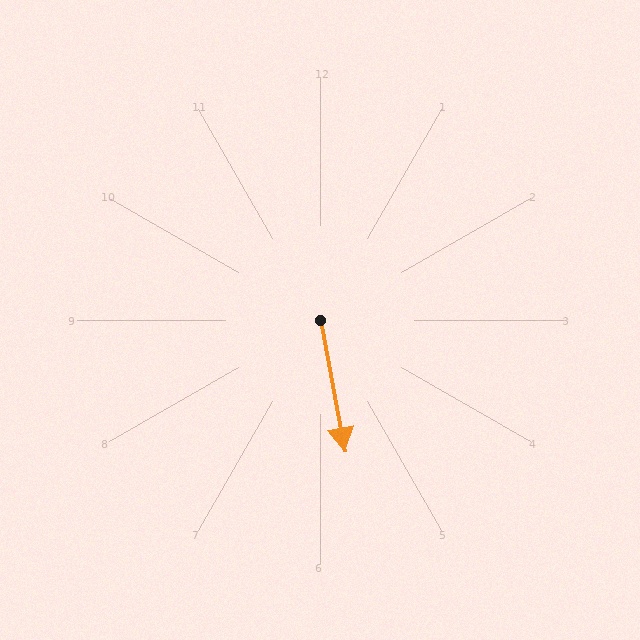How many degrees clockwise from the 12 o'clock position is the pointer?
Approximately 169 degrees.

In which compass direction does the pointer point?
South.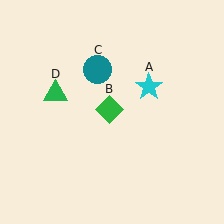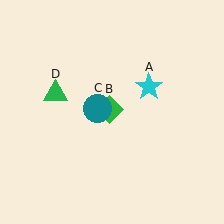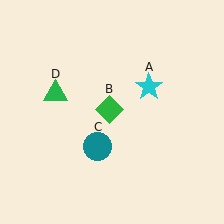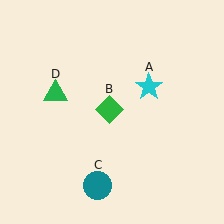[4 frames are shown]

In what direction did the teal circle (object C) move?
The teal circle (object C) moved down.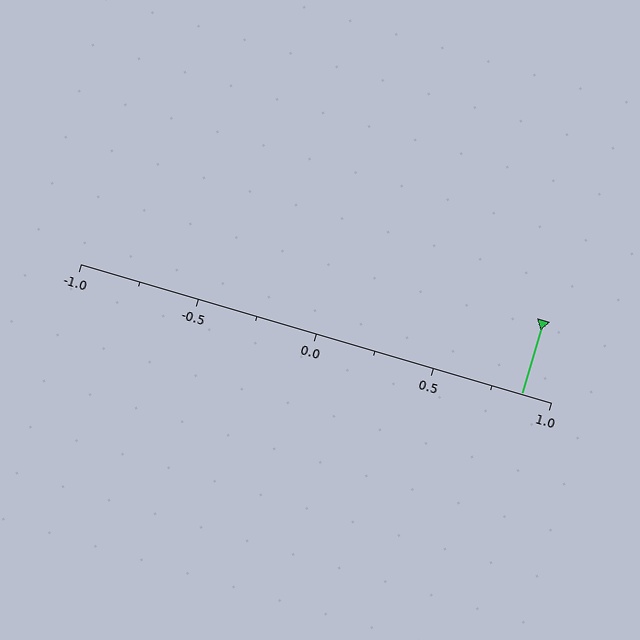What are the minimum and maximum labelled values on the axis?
The axis runs from -1.0 to 1.0.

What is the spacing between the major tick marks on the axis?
The major ticks are spaced 0.5 apart.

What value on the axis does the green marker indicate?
The marker indicates approximately 0.88.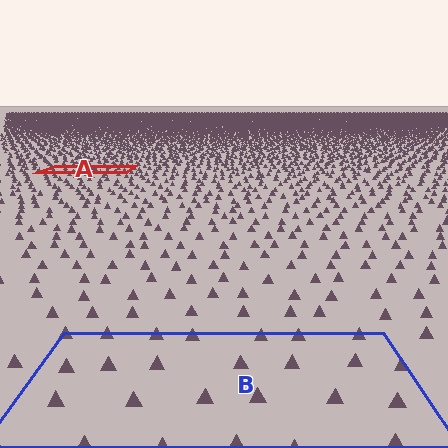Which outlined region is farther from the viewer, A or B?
Region A is farther from the viewer — the texture elements inside it appear smaller and more densely packed.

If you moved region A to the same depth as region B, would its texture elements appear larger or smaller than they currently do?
They would appear larger. At a closer depth, the same texture elements are projected at a bigger on-screen size.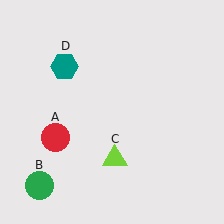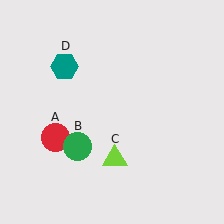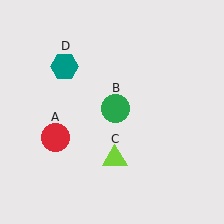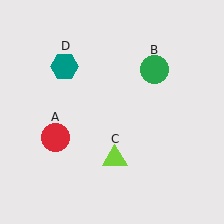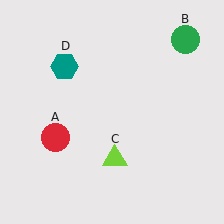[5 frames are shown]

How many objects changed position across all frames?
1 object changed position: green circle (object B).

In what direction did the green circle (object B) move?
The green circle (object B) moved up and to the right.